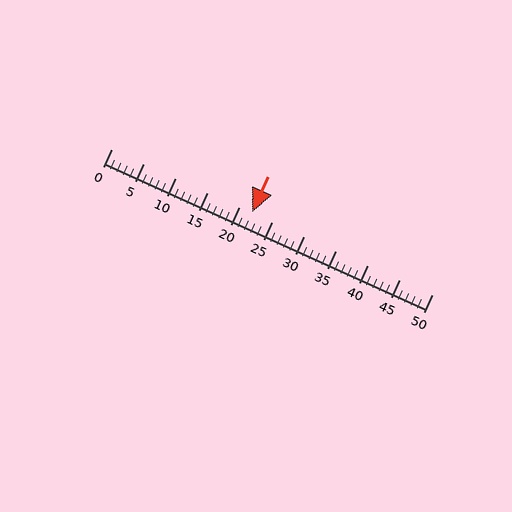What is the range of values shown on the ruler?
The ruler shows values from 0 to 50.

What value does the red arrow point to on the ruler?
The red arrow points to approximately 22.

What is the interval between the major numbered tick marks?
The major tick marks are spaced 5 units apart.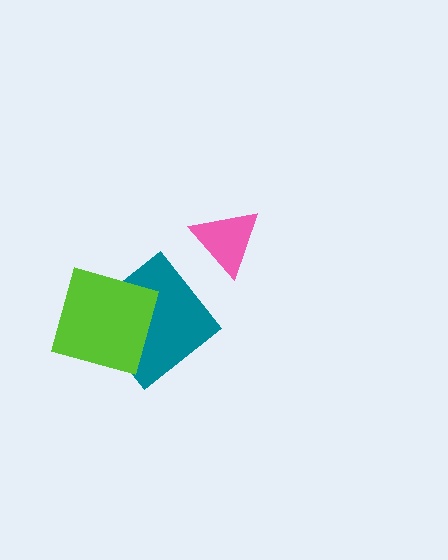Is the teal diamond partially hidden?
Yes, it is partially covered by another shape.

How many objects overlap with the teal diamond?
1 object overlaps with the teal diamond.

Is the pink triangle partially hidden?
No, no other shape covers it.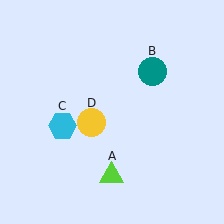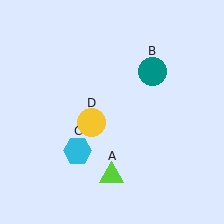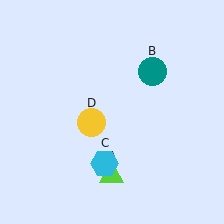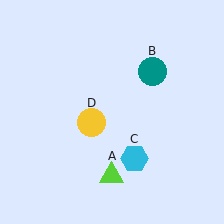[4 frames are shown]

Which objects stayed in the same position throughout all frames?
Lime triangle (object A) and teal circle (object B) and yellow circle (object D) remained stationary.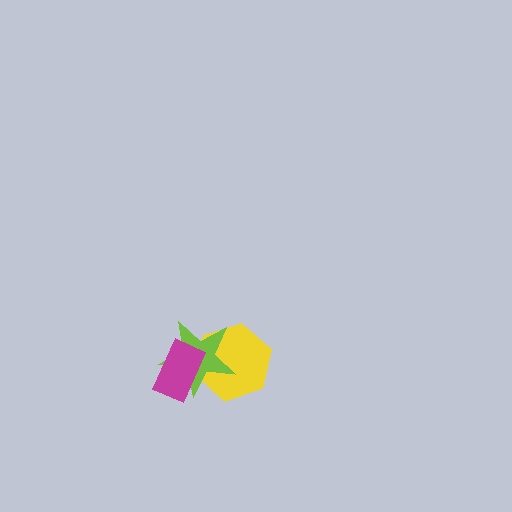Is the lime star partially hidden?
Yes, it is partially covered by another shape.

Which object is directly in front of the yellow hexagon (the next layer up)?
The lime star is directly in front of the yellow hexagon.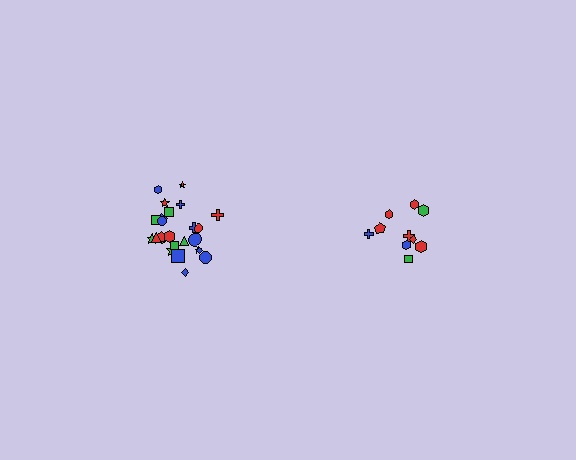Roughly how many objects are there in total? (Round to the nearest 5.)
Roughly 35 objects in total.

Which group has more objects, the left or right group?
The left group.